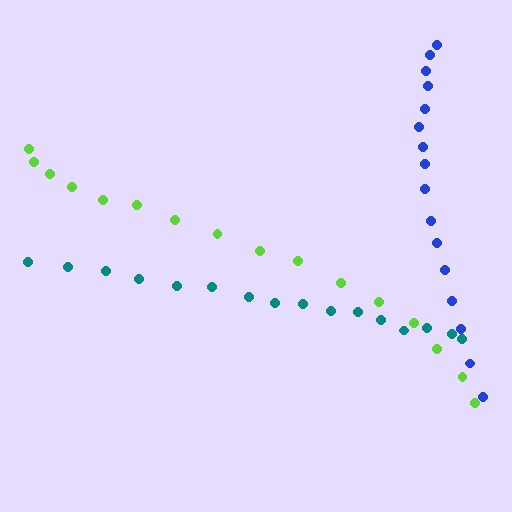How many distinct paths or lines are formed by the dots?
There are 3 distinct paths.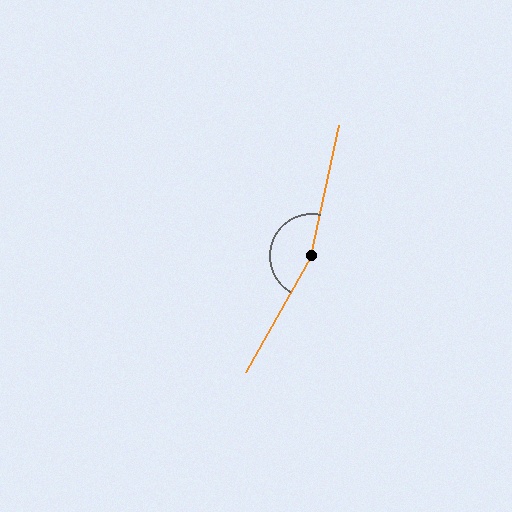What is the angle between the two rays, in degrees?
Approximately 162 degrees.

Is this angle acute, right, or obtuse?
It is obtuse.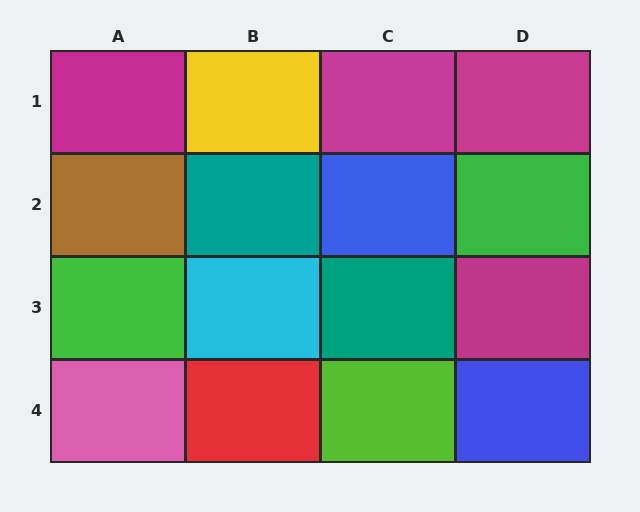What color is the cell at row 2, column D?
Green.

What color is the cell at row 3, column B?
Cyan.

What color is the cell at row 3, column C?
Teal.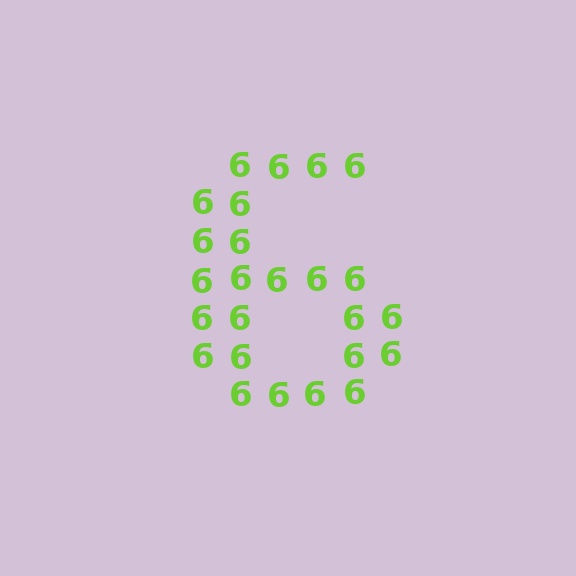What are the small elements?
The small elements are digit 6's.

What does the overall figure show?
The overall figure shows the digit 6.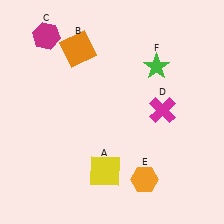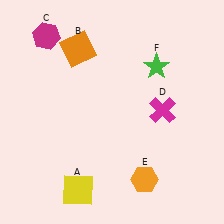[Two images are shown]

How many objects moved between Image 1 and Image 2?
1 object moved between the two images.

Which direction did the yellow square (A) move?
The yellow square (A) moved left.